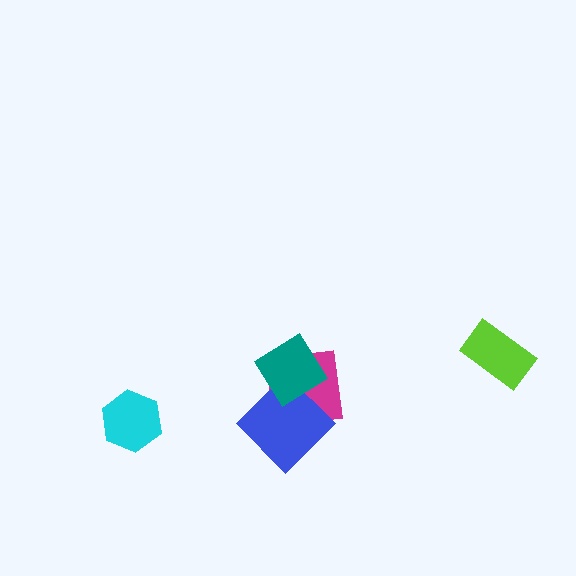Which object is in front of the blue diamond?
The teal diamond is in front of the blue diamond.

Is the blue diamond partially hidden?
Yes, it is partially covered by another shape.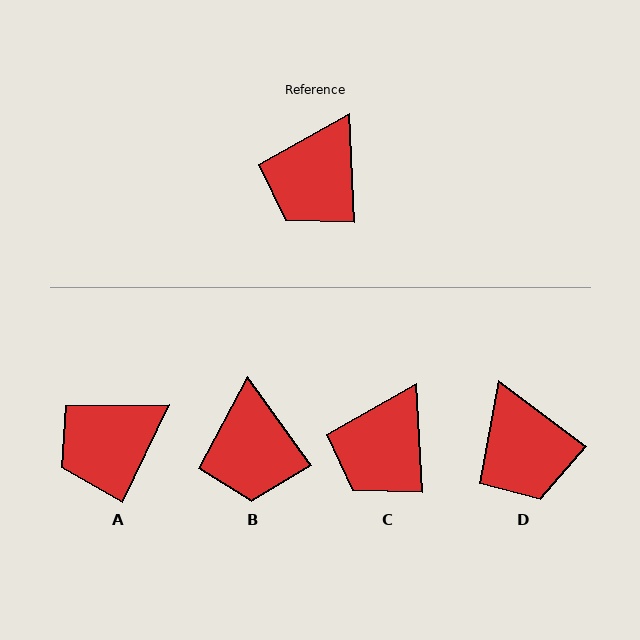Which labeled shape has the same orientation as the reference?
C.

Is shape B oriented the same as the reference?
No, it is off by about 33 degrees.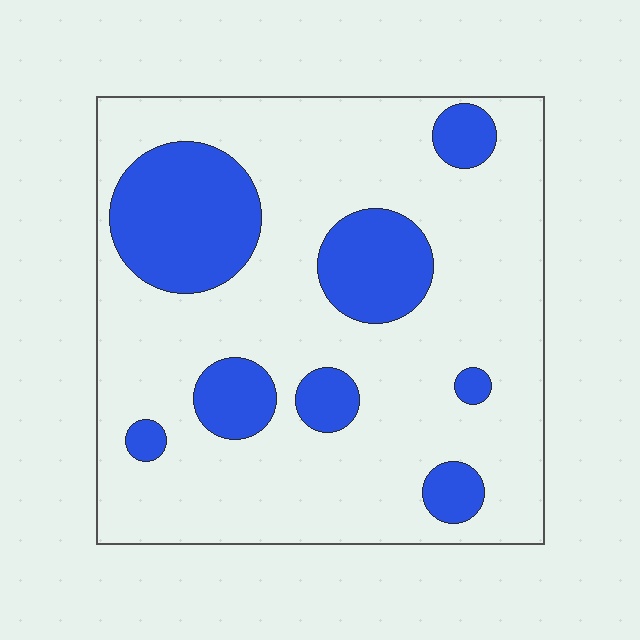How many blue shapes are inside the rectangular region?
8.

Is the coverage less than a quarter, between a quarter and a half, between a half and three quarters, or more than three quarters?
Less than a quarter.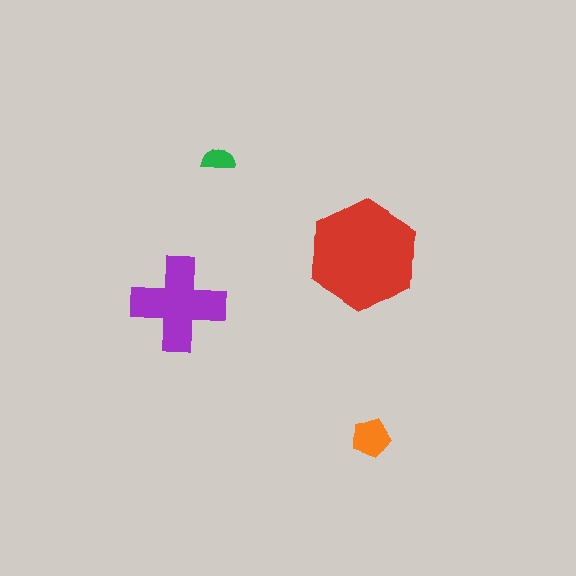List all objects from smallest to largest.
The green semicircle, the orange pentagon, the purple cross, the red hexagon.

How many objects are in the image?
There are 4 objects in the image.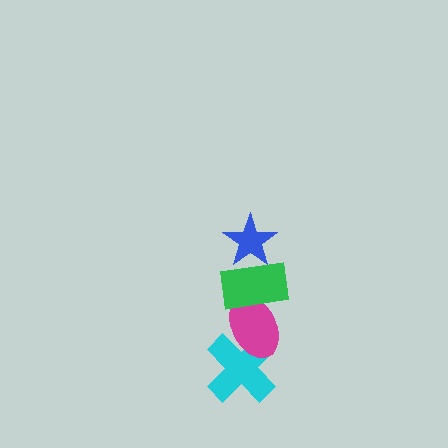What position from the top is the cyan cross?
The cyan cross is 4th from the top.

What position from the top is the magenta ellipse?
The magenta ellipse is 3rd from the top.